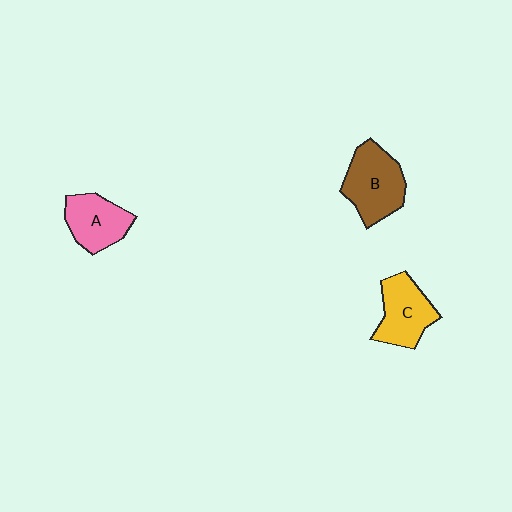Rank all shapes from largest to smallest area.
From largest to smallest: B (brown), C (yellow), A (pink).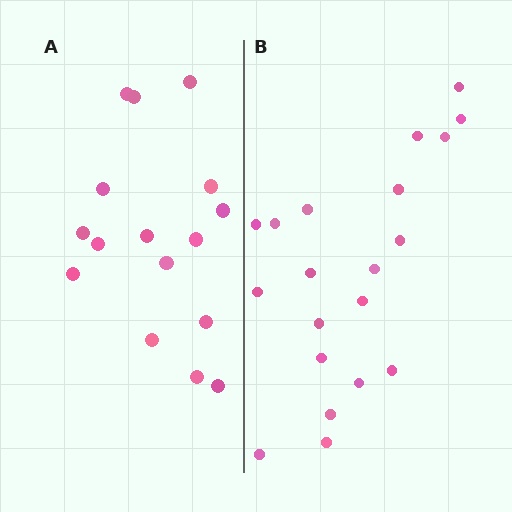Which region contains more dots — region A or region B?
Region B (the right region) has more dots.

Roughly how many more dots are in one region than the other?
Region B has about 4 more dots than region A.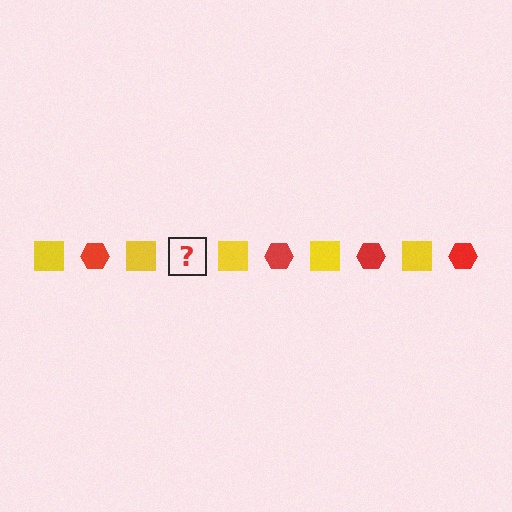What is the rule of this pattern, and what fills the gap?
The rule is that the pattern alternates between yellow square and red hexagon. The gap should be filled with a red hexagon.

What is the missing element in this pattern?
The missing element is a red hexagon.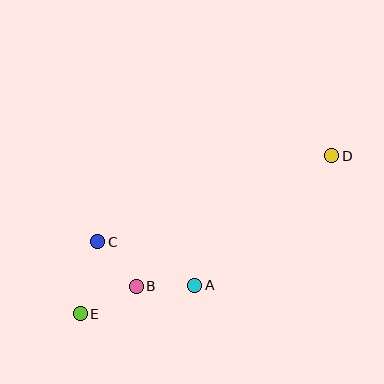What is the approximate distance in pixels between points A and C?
The distance between A and C is approximately 106 pixels.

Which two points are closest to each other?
Points A and B are closest to each other.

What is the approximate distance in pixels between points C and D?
The distance between C and D is approximately 250 pixels.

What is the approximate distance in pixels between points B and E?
The distance between B and E is approximately 63 pixels.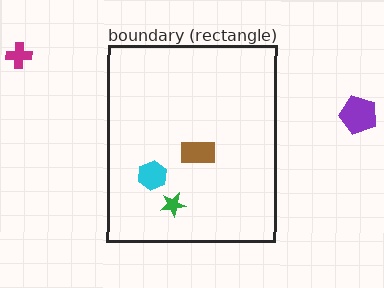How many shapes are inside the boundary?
3 inside, 2 outside.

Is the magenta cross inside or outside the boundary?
Outside.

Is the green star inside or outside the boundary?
Inside.